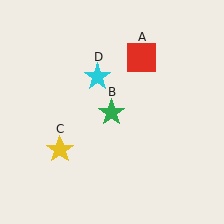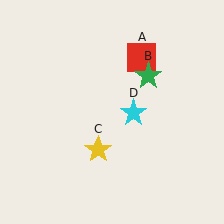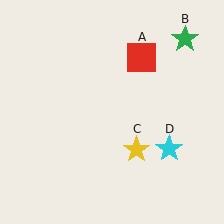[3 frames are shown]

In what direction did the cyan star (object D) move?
The cyan star (object D) moved down and to the right.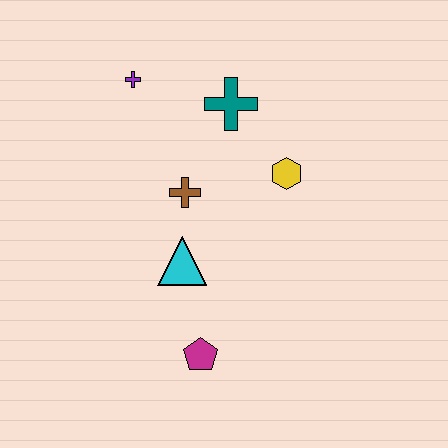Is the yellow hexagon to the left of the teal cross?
No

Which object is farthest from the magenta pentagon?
The purple cross is farthest from the magenta pentagon.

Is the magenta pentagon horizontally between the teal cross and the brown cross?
Yes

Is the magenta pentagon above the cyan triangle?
No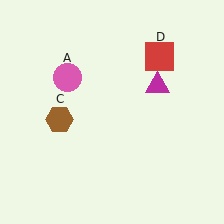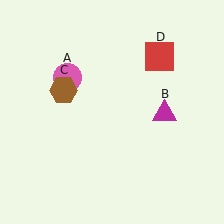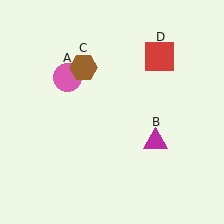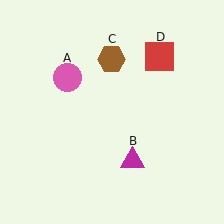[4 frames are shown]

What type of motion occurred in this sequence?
The magenta triangle (object B), brown hexagon (object C) rotated clockwise around the center of the scene.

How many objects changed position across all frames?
2 objects changed position: magenta triangle (object B), brown hexagon (object C).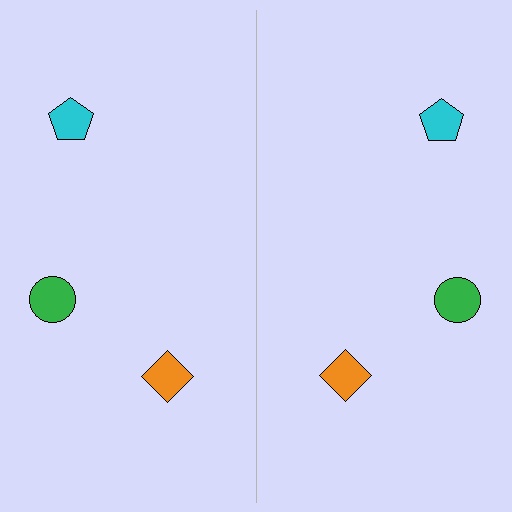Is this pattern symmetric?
Yes, this pattern has bilateral (reflection) symmetry.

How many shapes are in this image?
There are 6 shapes in this image.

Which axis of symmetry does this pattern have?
The pattern has a vertical axis of symmetry running through the center of the image.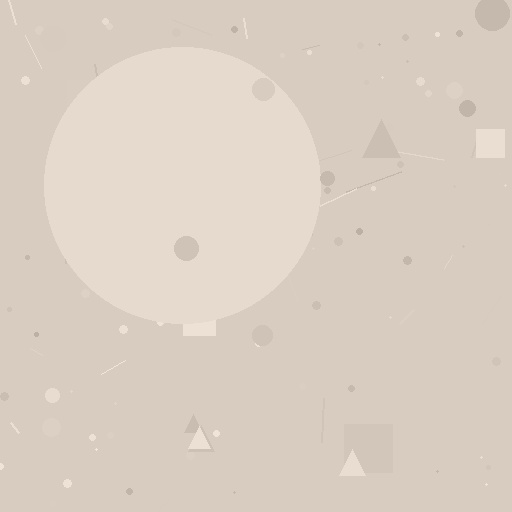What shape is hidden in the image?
A circle is hidden in the image.